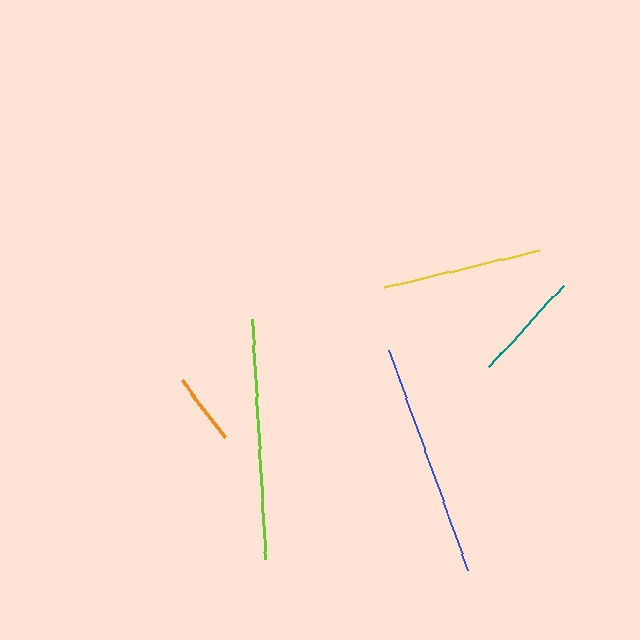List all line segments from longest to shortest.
From longest to shortest: lime, blue, yellow, teal, orange.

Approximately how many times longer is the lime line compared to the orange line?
The lime line is approximately 3.3 times the length of the orange line.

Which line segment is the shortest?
The orange line is the shortest at approximately 72 pixels.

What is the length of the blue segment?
The blue segment is approximately 233 pixels long.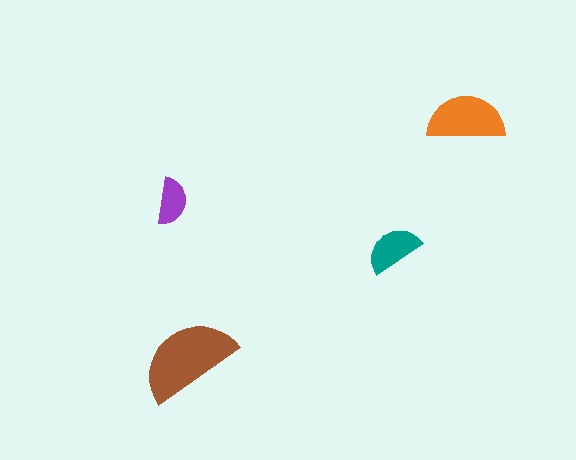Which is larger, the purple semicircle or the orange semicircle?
The orange one.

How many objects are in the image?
There are 4 objects in the image.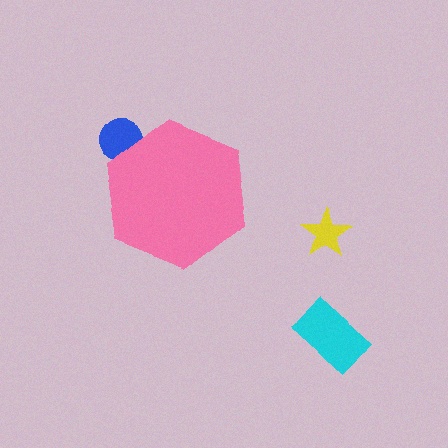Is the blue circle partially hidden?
Yes, the blue circle is partially hidden behind the pink hexagon.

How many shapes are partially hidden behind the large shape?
1 shape is partially hidden.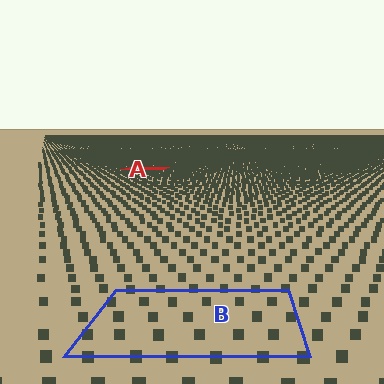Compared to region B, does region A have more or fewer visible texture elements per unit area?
Region A has more texture elements per unit area — they are packed more densely because it is farther away.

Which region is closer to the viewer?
Region B is closer. The texture elements there are larger and more spread out.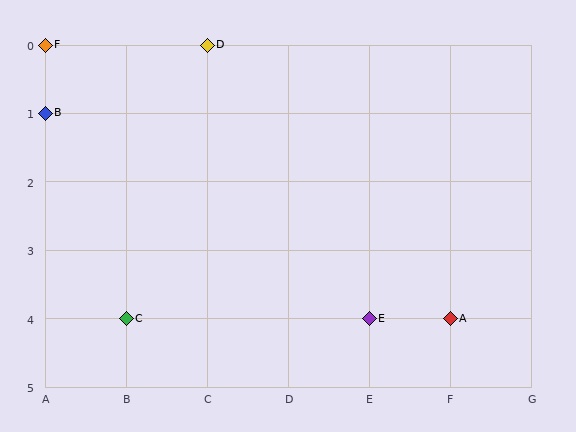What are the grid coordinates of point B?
Point B is at grid coordinates (A, 1).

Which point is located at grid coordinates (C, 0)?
Point D is at (C, 0).